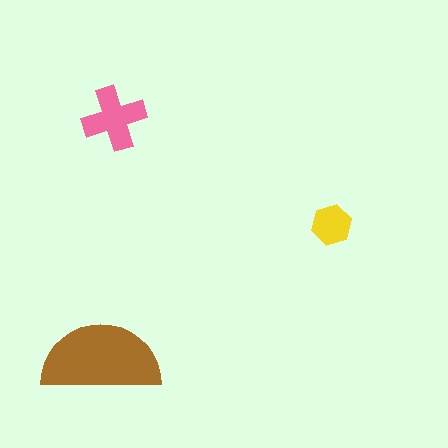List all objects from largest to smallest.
The brown semicircle, the pink cross, the yellow hexagon.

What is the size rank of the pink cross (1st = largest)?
2nd.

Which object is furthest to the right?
The yellow hexagon is rightmost.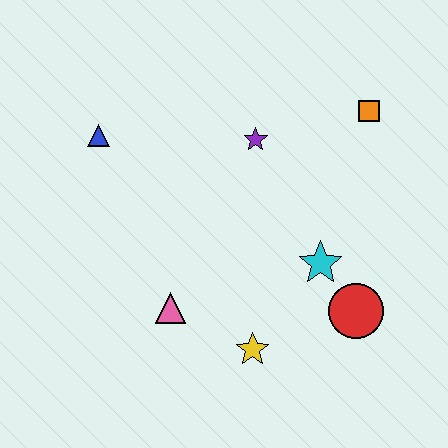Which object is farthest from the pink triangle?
The orange square is farthest from the pink triangle.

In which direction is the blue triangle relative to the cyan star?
The blue triangle is to the left of the cyan star.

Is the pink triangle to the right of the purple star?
No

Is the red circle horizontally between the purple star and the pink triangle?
No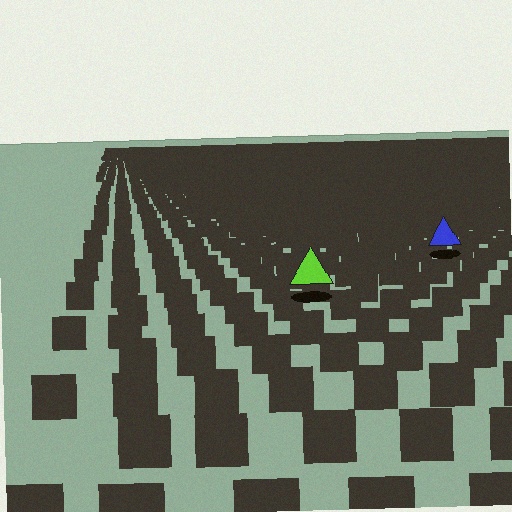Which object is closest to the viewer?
The lime triangle is closest. The texture marks near it are larger and more spread out.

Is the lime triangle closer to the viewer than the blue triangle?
Yes. The lime triangle is closer — you can tell from the texture gradient: the ground texture is coarser near it.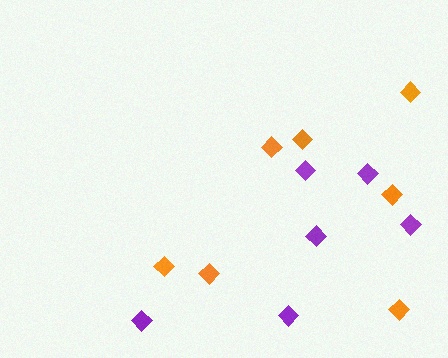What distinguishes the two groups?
There are 2 groups: one group of purple diamonds (6) and one group of orange diamonds (7).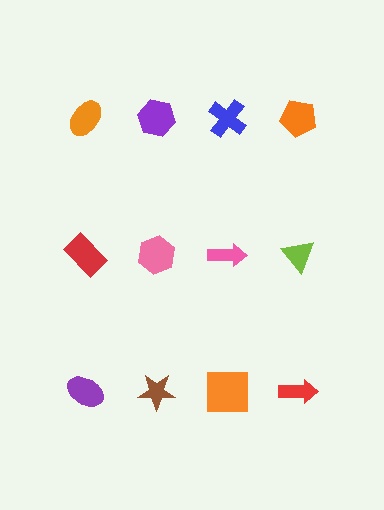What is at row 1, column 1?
An orange ellipse.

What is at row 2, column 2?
A pink hexagon.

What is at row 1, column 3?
A blue cross.